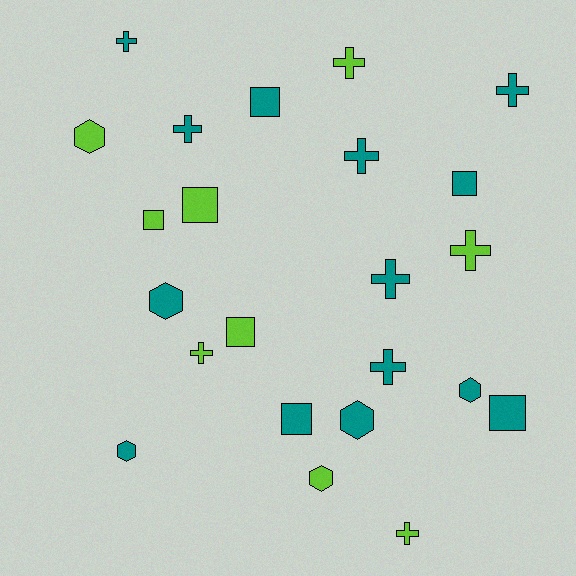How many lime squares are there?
There are 3 lime squares.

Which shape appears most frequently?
Cross, with 10 objects.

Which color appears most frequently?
Teal, with 14 objects.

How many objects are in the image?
There are 23 objects.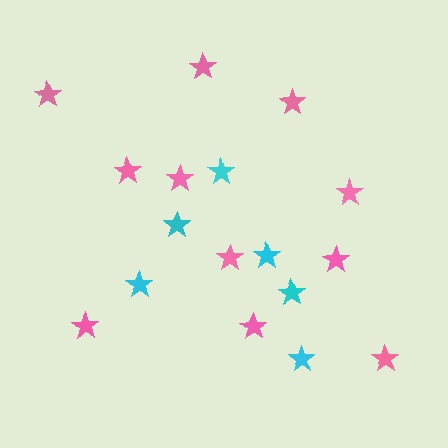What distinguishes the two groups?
There are 2 groups: one group of cyan stars (6) and one group of pink stars (11).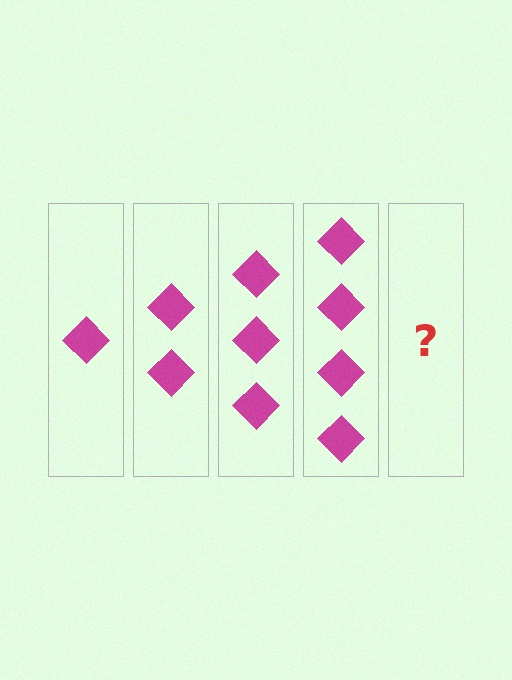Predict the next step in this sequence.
The next step is 5 diamonds.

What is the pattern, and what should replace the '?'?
The pattern is that each step adds one more diamond. The '?' should be 5 diamonds.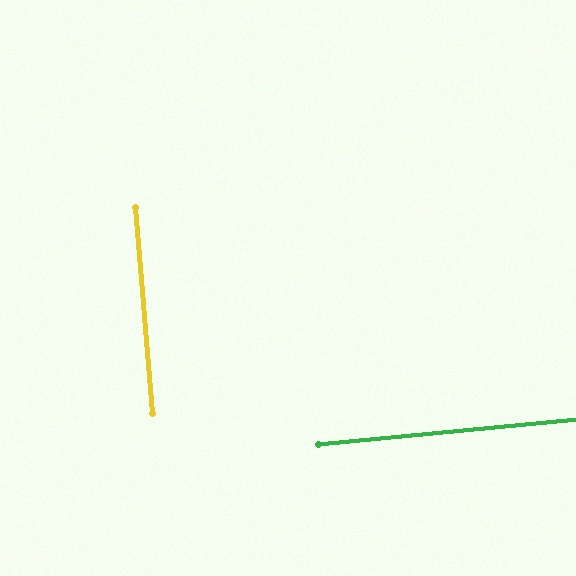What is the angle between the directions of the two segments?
Approximately 89 degrees.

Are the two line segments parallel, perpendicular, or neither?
Perpendicular — they meet at approximately 89°.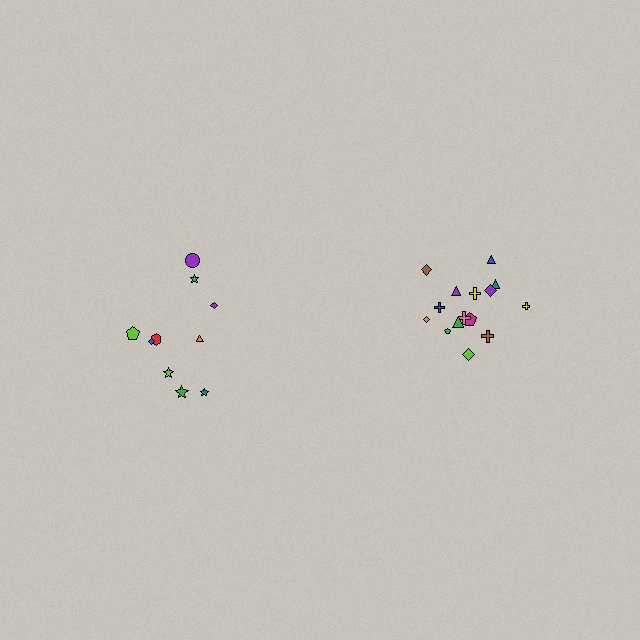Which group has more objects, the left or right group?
The right group.